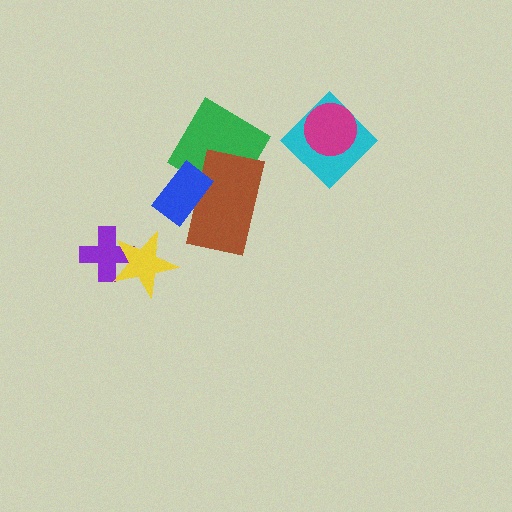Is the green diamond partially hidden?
Yes, it is partially covered by another shape.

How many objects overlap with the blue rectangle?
2 objects overlap with the blue rectangle.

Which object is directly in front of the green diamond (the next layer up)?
The brown rectangle is directly in front of the green diamond.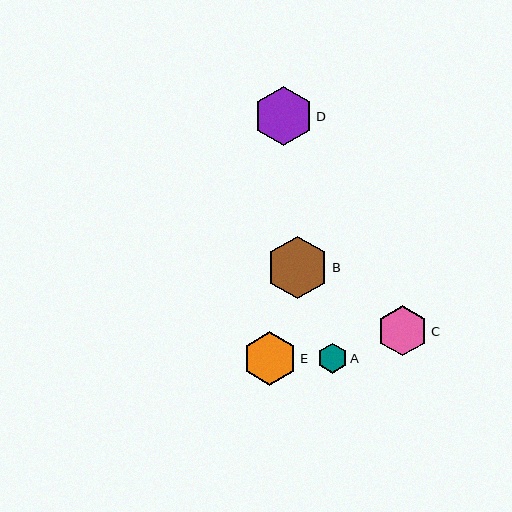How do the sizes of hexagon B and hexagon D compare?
Hexagon B and hexagon D are approximately the same size.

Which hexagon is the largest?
Hexagon B is the largest with a size of approximately 62 pixels.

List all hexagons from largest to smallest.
From largest to smallest: B, D, E, C, A.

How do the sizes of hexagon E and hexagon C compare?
Hexagon E and hexagon C are approximately the same size.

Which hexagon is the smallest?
Hexagon A is the smallest with a size of approximately 30 pixels.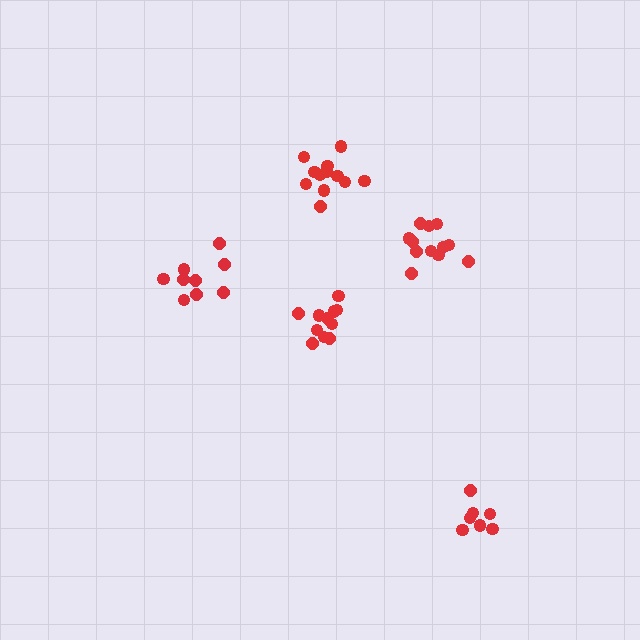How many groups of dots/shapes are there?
There are 5 groups.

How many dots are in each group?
Group 1: 11 dots, Group 2: 7 dots, Group 3: 9 dots, Group 4: 12 dots, Group 5: 12 dots (51 total).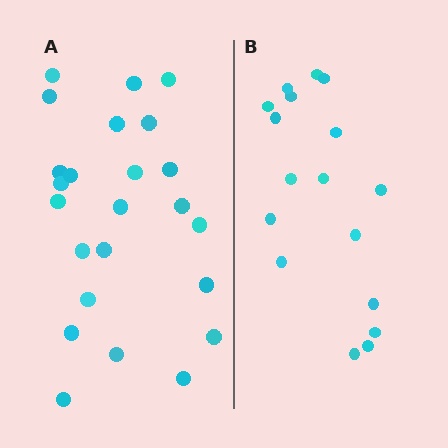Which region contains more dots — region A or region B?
Region A (the left region) has more dots.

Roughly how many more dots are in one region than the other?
Region A has roughly 8 or so more dots than region B.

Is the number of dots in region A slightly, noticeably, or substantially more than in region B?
Region A has noticeably more, but not dramatically so. The ratio is roughly 1.4 to 1.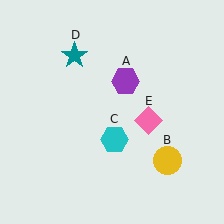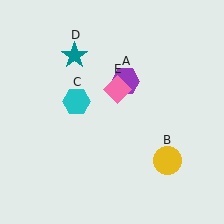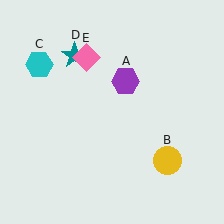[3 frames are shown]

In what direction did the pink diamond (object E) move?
The pink diamond (object E) moved up and to the left.